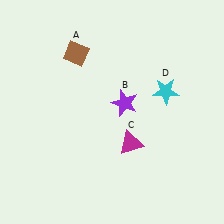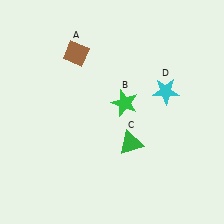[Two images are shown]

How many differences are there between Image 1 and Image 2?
There are 2 differences between the two images.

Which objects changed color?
B changed from purple to green. C changed from magenta to green.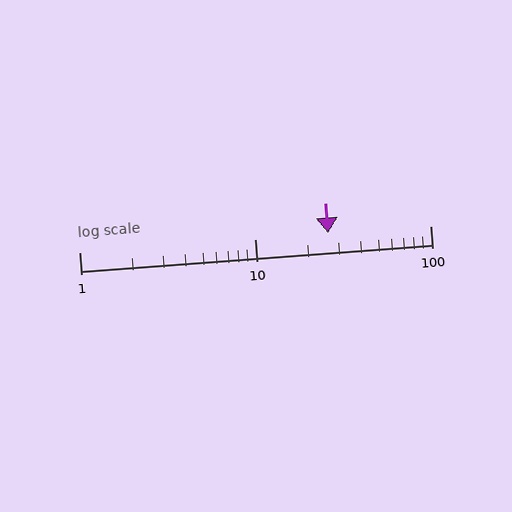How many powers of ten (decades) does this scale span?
The scale spans 2 decades, from 1 to 100.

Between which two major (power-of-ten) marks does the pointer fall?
The pointer is between 10 and 100.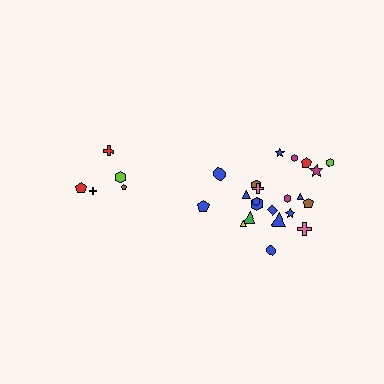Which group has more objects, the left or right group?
The right group.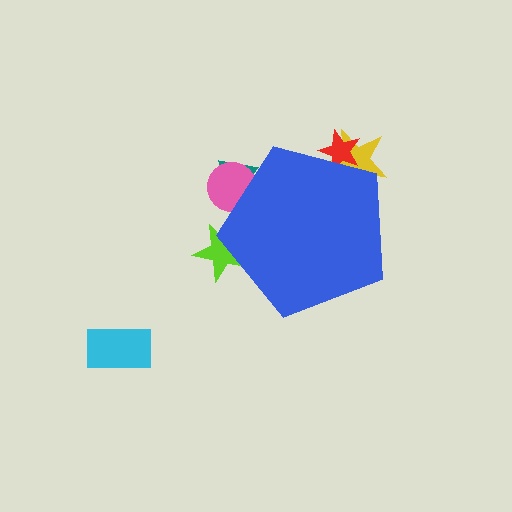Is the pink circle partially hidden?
Yes, the pink circle is partially hidden behind the blue pentagon.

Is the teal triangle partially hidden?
Yes, the teal triangle is partially hidden behind the blue pentagon.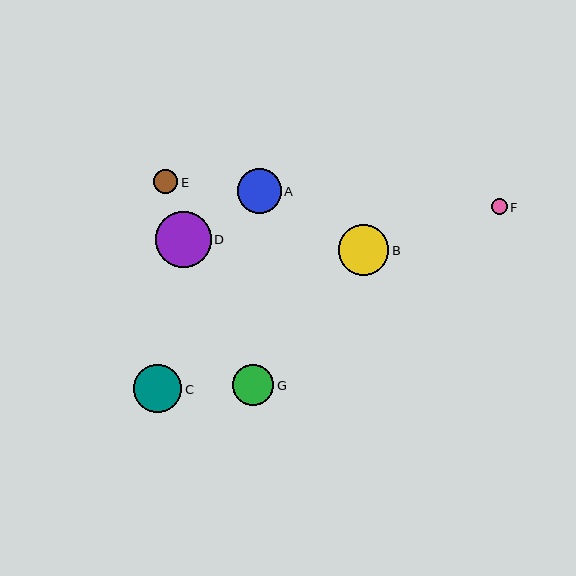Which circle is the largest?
Circle D is the largest with a size of approximately 56 pixels.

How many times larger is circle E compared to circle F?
Circle E is approximately 1.6 times the size of circle F.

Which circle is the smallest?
Circle F is the smallest with a size of approximately 16 pixels.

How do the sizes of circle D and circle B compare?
Circle D and circle B are approximately the same size.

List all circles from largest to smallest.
From largest to smallest: D, B, C, A, G, E, F.